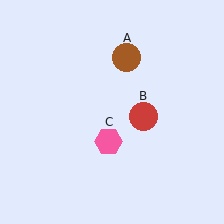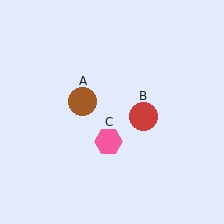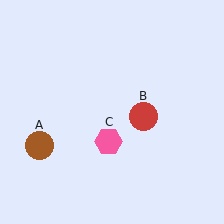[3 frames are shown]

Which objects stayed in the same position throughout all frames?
Red circle (object B) and pink hexagon (object C) remained stationary.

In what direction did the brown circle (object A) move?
The brown circle (object A) moved down and to the left.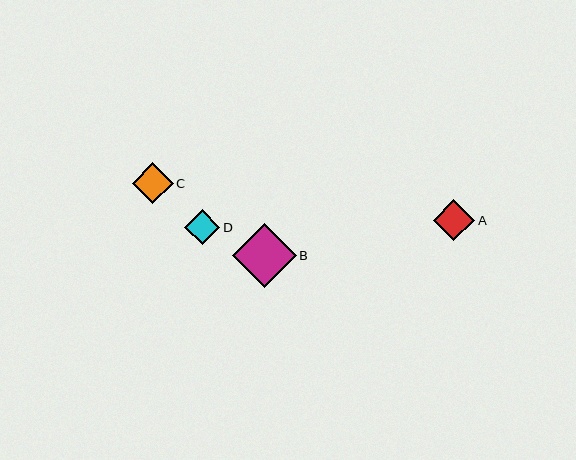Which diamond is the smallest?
Diamond D is the smallest with a size of approximately 35 pixels.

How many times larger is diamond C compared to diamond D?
Diamond C is approximately 1.2 times the size of diamond D.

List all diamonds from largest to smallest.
From largest to smallest: B, C, A, D.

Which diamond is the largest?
Diamond B is the largest with a size of approximately 63 pixels.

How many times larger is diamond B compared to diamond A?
Diamond B is approximately 1.5 times the size of diamond A.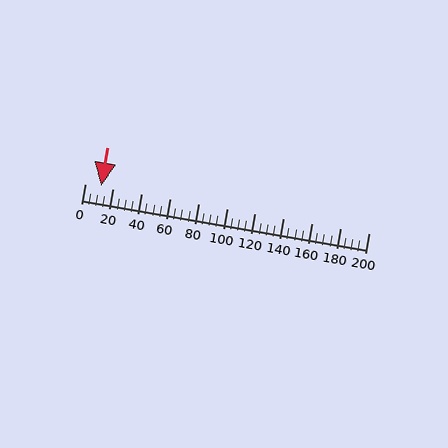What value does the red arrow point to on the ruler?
The red arrow points to approximately 11.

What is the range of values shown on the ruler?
The ruler shows values from 0 to 200.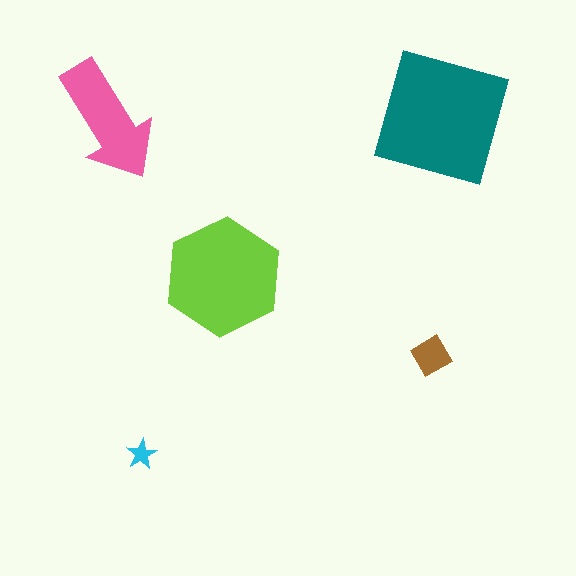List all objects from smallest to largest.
The cyan star, the brown diamond, the pink arrow, the lime hexagon, the teal square.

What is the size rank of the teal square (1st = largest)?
1st.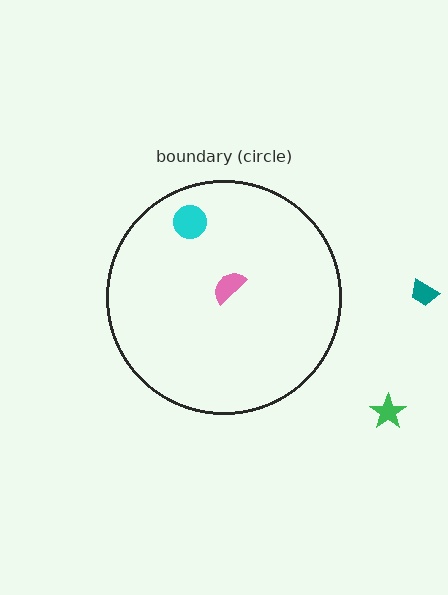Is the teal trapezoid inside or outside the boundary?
Outside.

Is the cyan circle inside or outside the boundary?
Inside.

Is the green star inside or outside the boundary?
Outside.